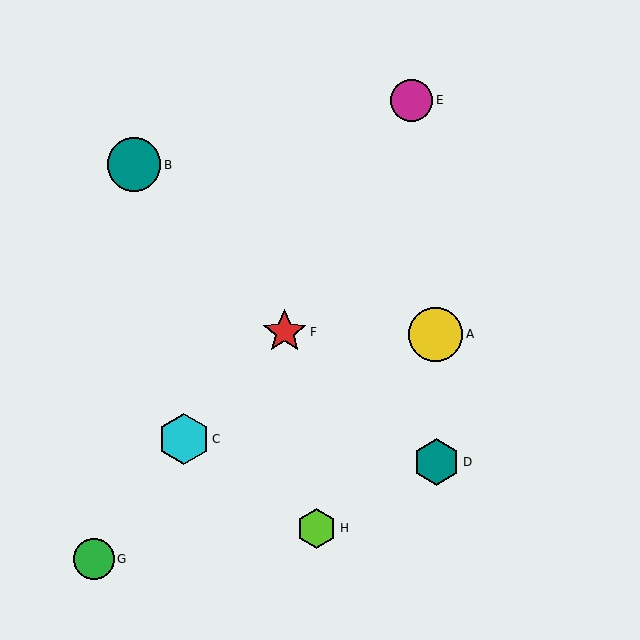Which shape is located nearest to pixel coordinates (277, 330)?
The red star (labeled F) at (285, 332) is nearest to that location.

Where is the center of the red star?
The center of the red star is at (285, 332).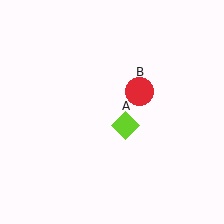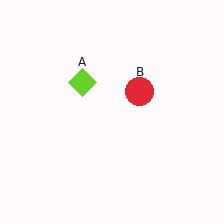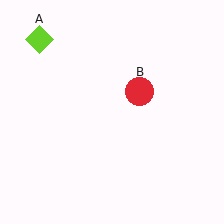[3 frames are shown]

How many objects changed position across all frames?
1 object changed position: lime diamond (object A).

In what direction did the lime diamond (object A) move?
The lime diamond (object A) moved up and to the left.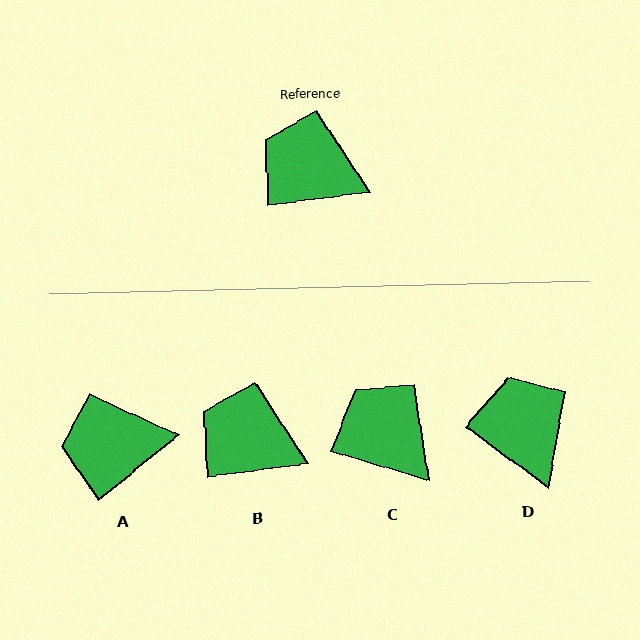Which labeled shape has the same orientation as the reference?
B.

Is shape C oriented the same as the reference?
No, it is off by about 24 degrees.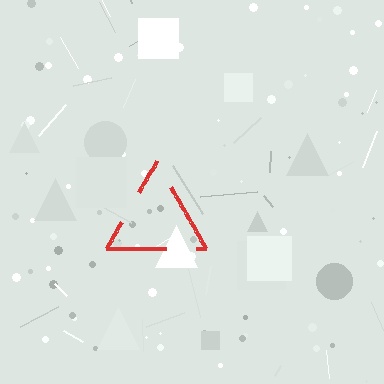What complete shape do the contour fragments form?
The contour fragments form a triangle.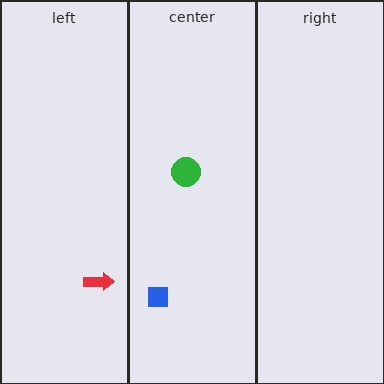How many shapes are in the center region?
2.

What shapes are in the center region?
The blue square, the green circle.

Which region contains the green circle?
The center region.